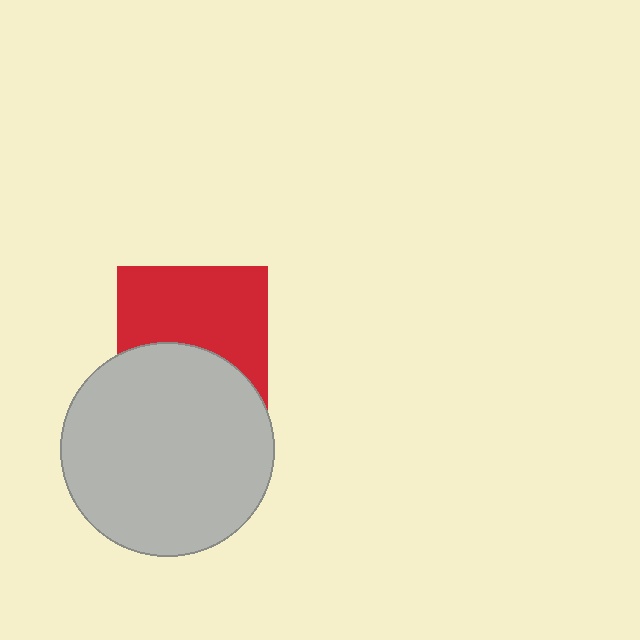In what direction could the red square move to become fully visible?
The red square could move up. That would shift it out from behind the light gray circle entirely.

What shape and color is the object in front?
The object in front is a light gray circle.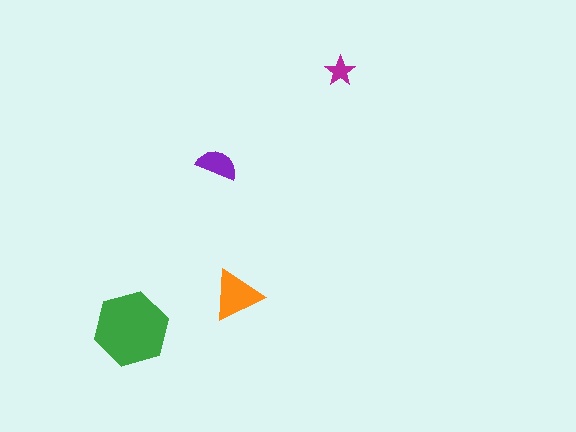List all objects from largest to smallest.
The green hexagon, the orange triangle, the purple semicircle, the magenta star.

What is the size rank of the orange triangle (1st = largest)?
2nd.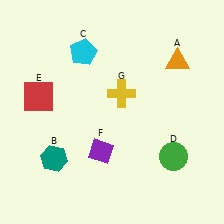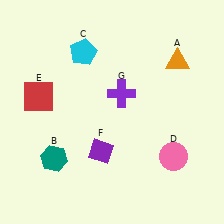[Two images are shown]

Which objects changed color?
D changed from green to pink. G changed from yellow to purple.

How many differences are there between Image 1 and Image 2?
There are 2 differences between the two images.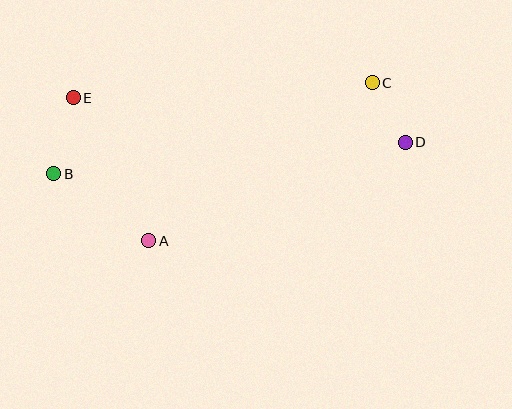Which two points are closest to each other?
Points C and D are closest to each other.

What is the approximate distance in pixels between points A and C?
The distance between A and C is approximately 274 pixels.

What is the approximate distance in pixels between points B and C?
The distance between B and C is approximately 332 pixels.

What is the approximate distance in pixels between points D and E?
The distance between D and E is approximately 335 pixels.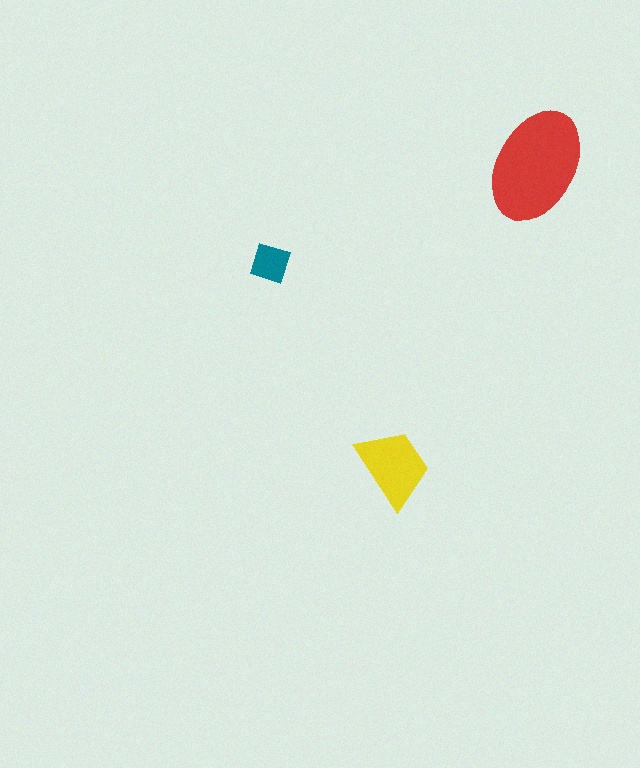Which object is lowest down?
The yellow trapezoid is bottommost.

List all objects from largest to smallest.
The red ellipse, the yellow trapezoid, the teal square.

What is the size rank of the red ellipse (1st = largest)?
1st.